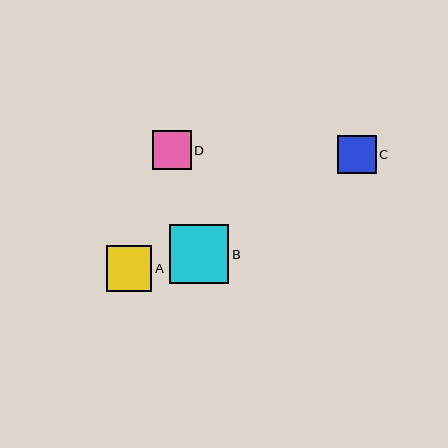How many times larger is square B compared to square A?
Square B is approximately 1.3 times the size of square A.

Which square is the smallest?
Square C is the smallest with a size of approximately 39 pixels.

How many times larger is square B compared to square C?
Square B is approximately 1.5 times the size of square C.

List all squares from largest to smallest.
From largest to smallest: B, A, D, C.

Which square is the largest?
Square B is the largest with a size of approximately 59 pixels.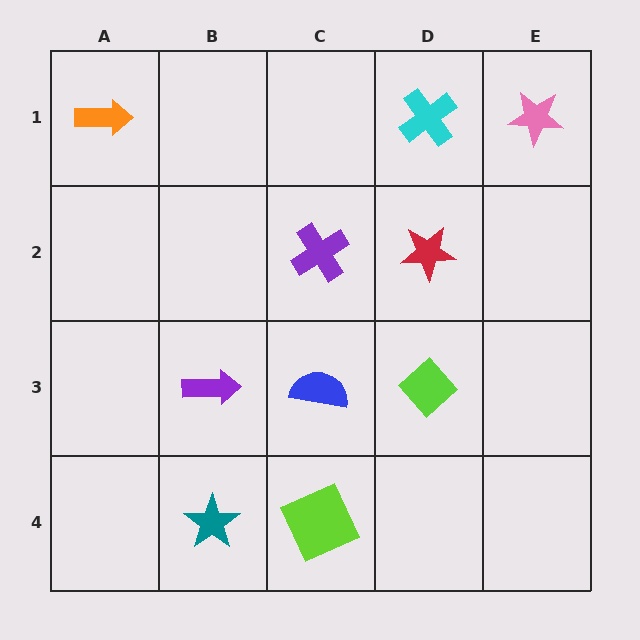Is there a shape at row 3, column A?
No, that cell is empty.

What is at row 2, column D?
A red star.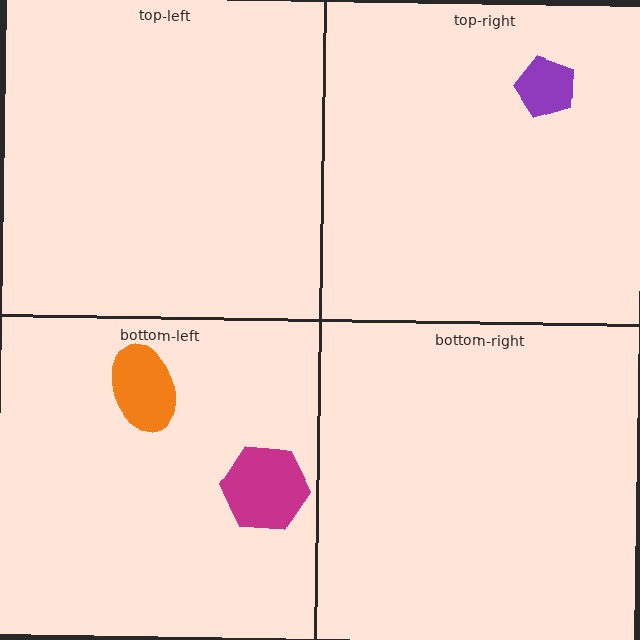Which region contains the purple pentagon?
The top-right region.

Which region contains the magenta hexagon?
The bottom-left region.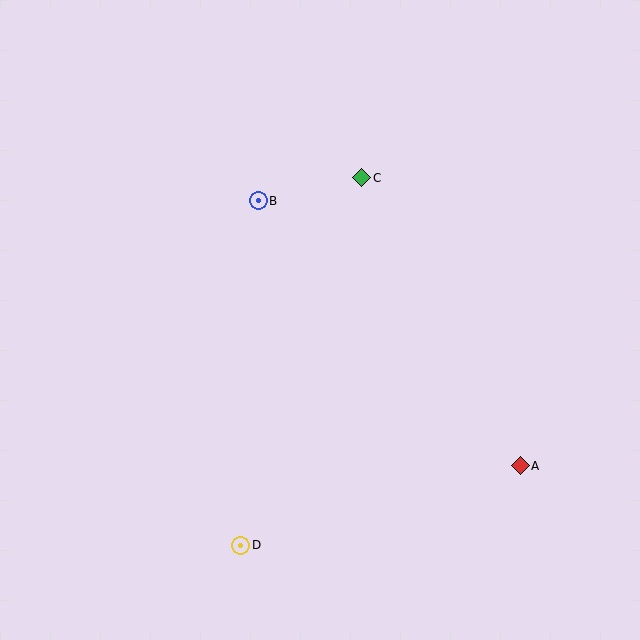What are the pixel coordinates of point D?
Point D is at (241, 545).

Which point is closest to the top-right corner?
Point C is closest to the top-right corner.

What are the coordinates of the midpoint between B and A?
The midpoint between B and A is at (389, 333).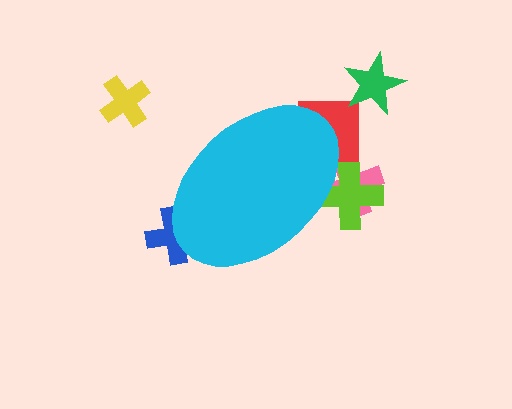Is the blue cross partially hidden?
Yes, the blue cross is partially hidden behind the cyan ellipse.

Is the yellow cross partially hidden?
No, the yellow cross is fully visible.